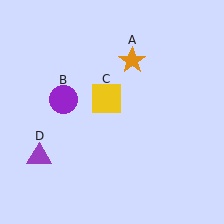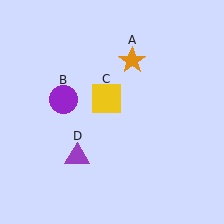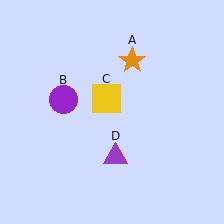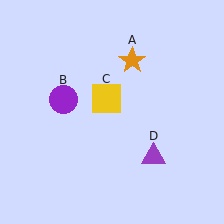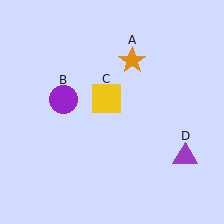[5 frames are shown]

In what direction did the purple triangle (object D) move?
The purple triangle (object D) moved right.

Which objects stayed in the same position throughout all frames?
Orange star (object A) and purple circle (object B) and yellow square (object C) remained stationary.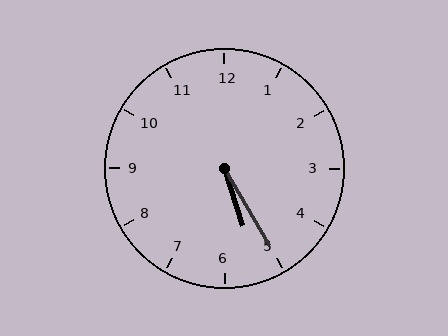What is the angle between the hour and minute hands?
Approximately 12 degrees.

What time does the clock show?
5:25.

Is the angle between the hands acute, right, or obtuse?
It is acute.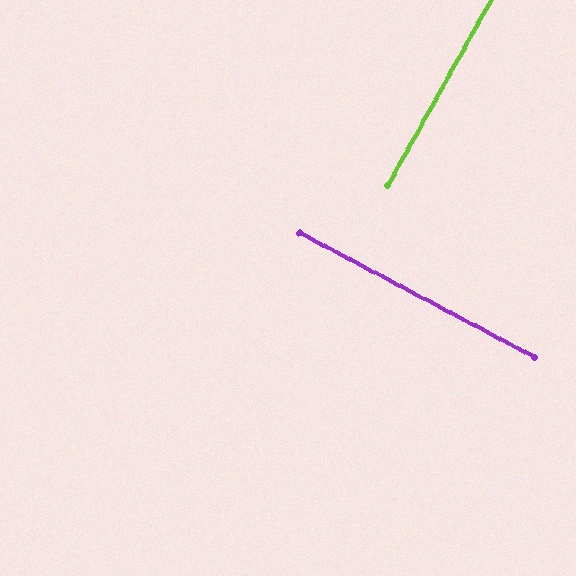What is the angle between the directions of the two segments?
Approximately 89 degrees.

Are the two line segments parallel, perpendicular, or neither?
Perpendicular — they meet at approximately 89°.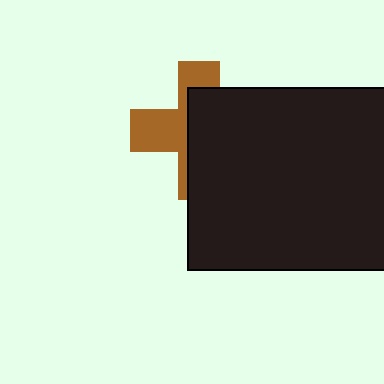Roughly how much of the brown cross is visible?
A small part of it is visible (roughly 43%).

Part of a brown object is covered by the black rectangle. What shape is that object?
It is a cross.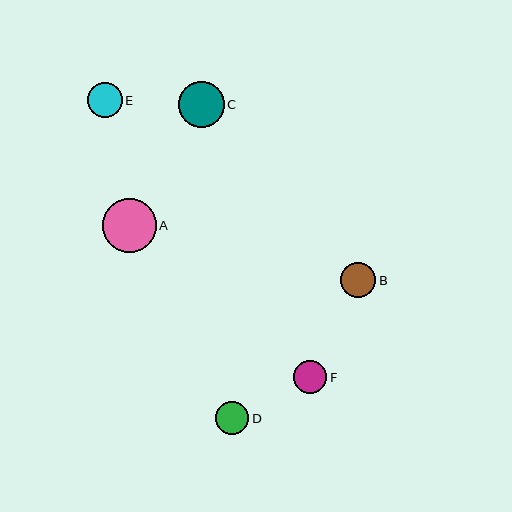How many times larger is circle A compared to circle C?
Circle A is approximately 1.2 times the size of circle C.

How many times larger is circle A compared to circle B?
Circle A is approximately 1.5 times the size of circle B.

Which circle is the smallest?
Circle D is the smallest with a size of approximately 33 pixels.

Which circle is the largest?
Circle A is the largest with a size of approximately 54 pixels.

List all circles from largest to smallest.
From largest to smallest: A, C, E, B, F, D.